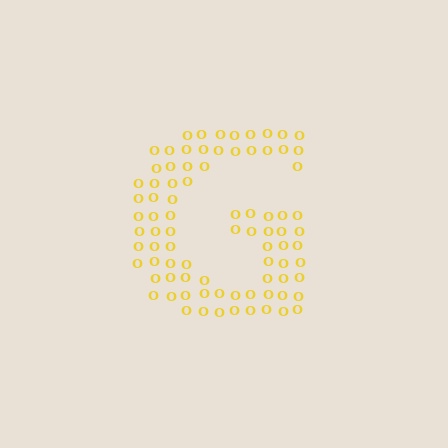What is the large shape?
The large shape is the letter G.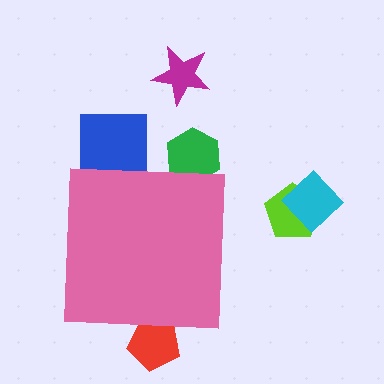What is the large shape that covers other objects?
A pink square.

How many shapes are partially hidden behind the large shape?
3 shapes are partially hidden.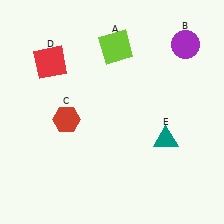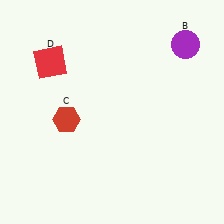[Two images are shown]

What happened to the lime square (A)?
The lime square (A) was removed in Image 2. It was in the top-right area of Image 1.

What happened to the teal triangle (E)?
The teal triangle (E) was removed in Image 2. It was in the bottom-right area of Image 1.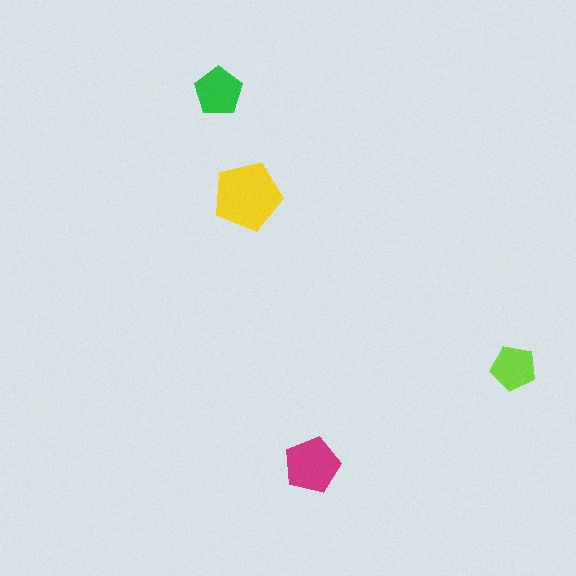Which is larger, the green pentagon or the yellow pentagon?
The yellow one.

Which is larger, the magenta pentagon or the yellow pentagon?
The yellow one.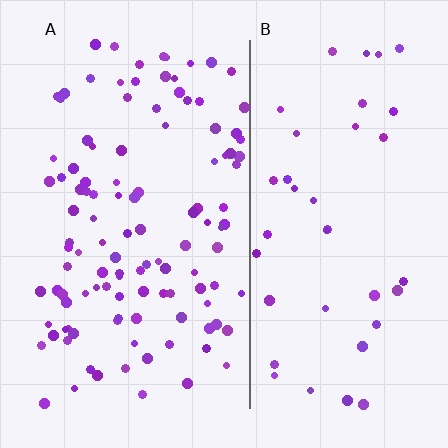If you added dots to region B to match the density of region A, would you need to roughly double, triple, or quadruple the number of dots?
Approximately triple.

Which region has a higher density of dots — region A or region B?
A (the left).